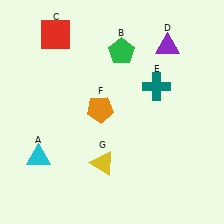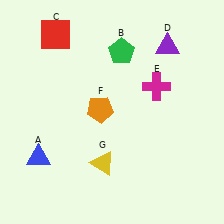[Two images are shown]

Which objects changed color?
A changed from cyan to blue. E changed from teal to magenta.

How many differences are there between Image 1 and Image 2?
There are 2 differences between the two images.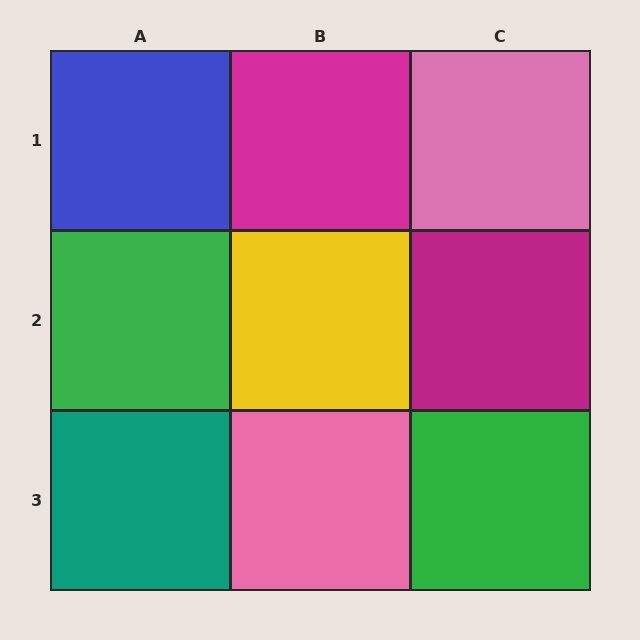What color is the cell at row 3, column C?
Green.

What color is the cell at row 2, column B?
Yellow.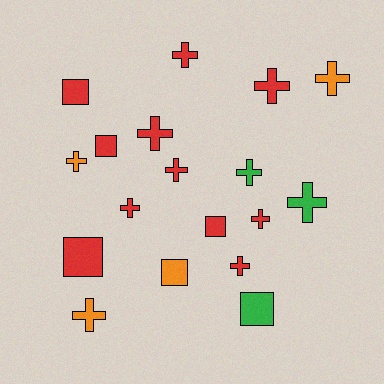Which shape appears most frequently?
Cross, with 12 objects.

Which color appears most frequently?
Red, with 11 objects.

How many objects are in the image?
There are 18 objects.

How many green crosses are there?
There are 2 green crosses.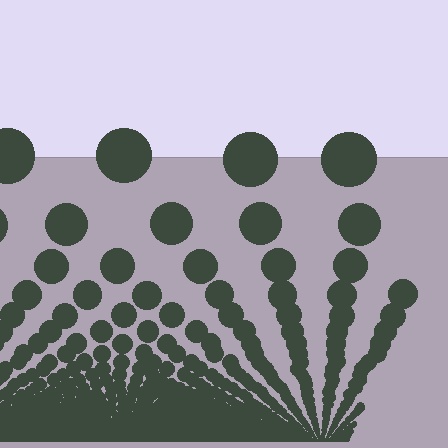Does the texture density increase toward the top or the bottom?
Density increases toward the bottom.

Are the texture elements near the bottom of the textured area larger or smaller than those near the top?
Smaller. The gradient is inverted — elements near the bottom are smaller and denser.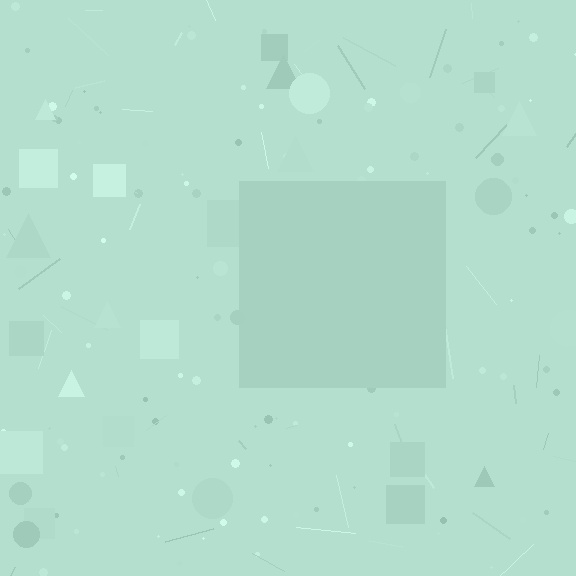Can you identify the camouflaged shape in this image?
The camouflaged shape is a square.